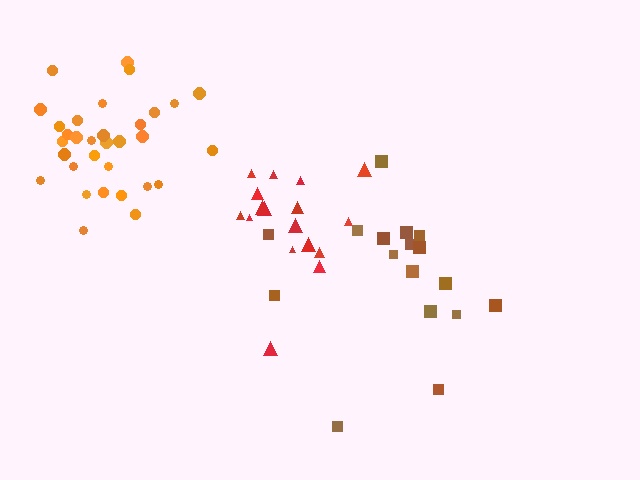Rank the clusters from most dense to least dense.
orange, red, brown.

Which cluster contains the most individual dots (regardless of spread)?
Orange (32).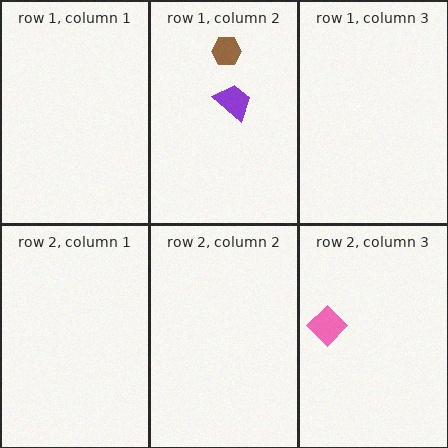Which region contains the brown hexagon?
The row 1, column 2 region.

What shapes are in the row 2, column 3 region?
The pink diamond.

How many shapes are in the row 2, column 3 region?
1.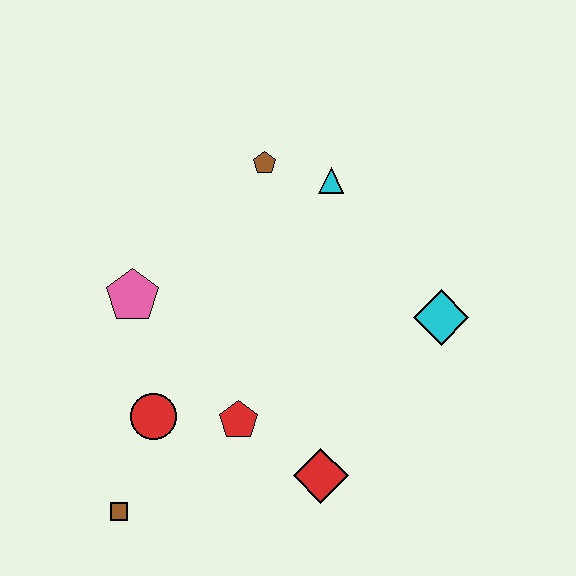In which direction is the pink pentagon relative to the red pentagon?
The pink pentagon is above the red pentagon.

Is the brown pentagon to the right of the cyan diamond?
No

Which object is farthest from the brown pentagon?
The brown square is farthest from the brown pentagon.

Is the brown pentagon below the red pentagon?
No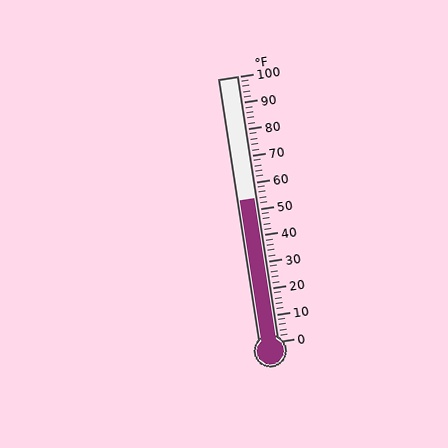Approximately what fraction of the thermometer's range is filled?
The thermometer is filled to approximately 55% of its range.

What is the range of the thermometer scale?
The thermometer scale ranges from 0°F to 100°F.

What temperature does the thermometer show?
The thermometer shows approximately 54°F.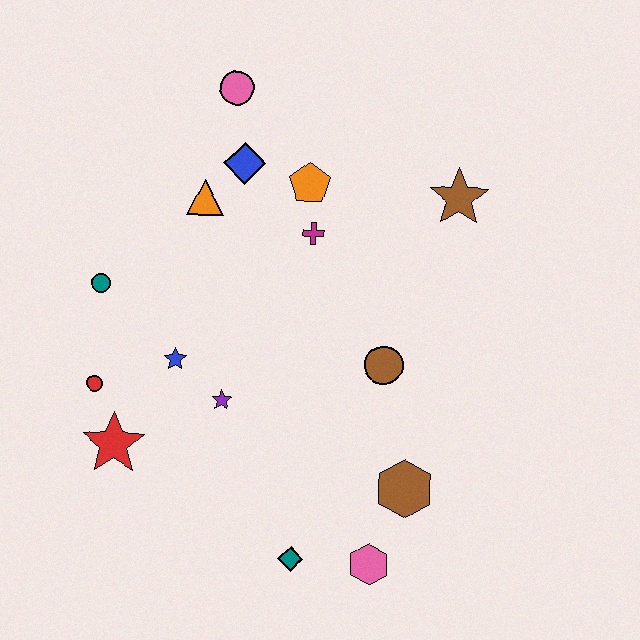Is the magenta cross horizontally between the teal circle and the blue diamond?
No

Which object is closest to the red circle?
The red star is closest to the red circle.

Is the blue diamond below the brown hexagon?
No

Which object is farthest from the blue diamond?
The pink hexagon is farthest from the blue diamond.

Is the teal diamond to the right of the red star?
Yes